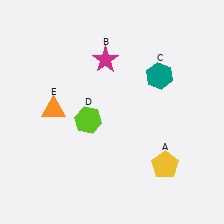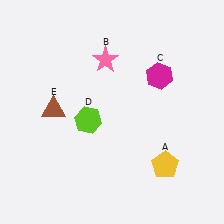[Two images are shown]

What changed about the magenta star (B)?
In Image 1, B is magenta. In Image 2, it changed to pink.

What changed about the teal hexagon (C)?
In Image 1, C is teal. In Image 2, it changed to magenta.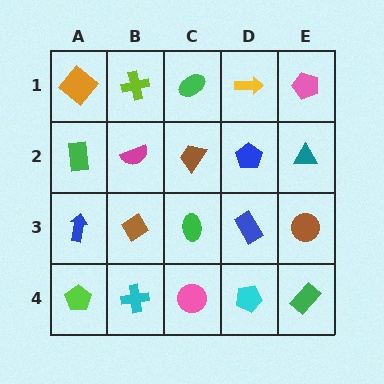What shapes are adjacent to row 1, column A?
A green rectangle (row 2, column A), a lime cross (row 1, column B).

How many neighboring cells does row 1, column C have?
3.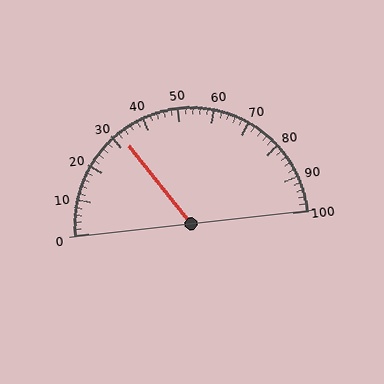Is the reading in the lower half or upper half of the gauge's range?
The reading is in the lower half of the range (0 to 100).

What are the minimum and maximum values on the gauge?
The gauge ranges from 0 to 100.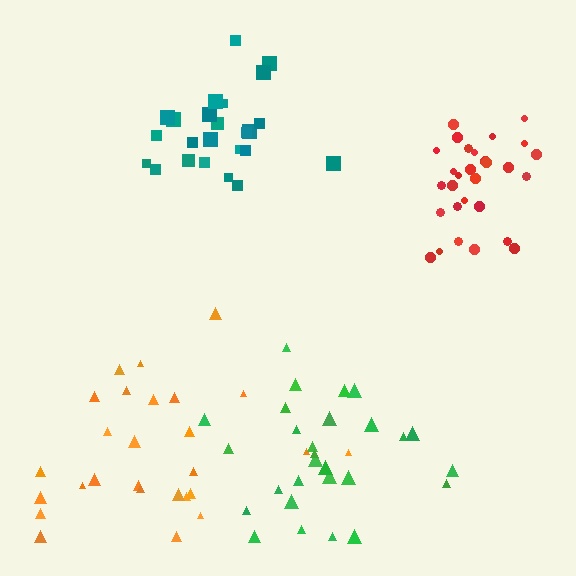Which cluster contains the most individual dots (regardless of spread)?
Red (29).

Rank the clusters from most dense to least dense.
red, teal, green, orange.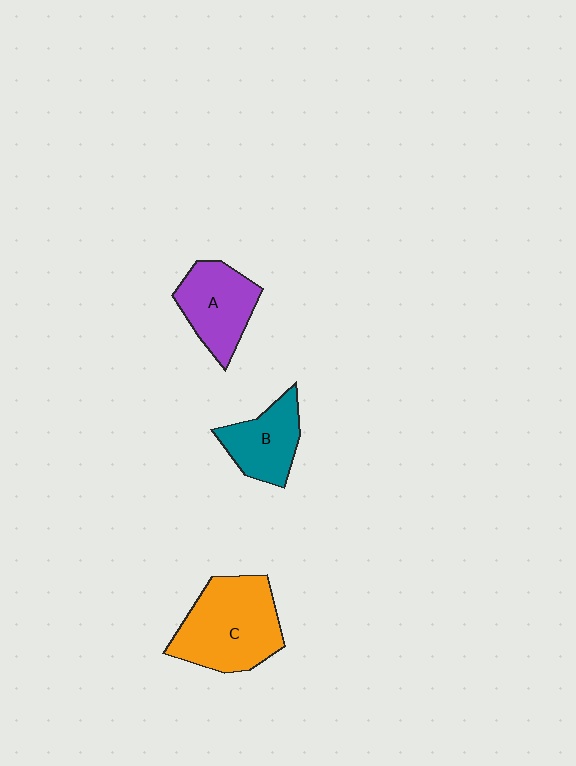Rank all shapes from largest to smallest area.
From largest to smallest: C (orange), A (purple), B (teal).